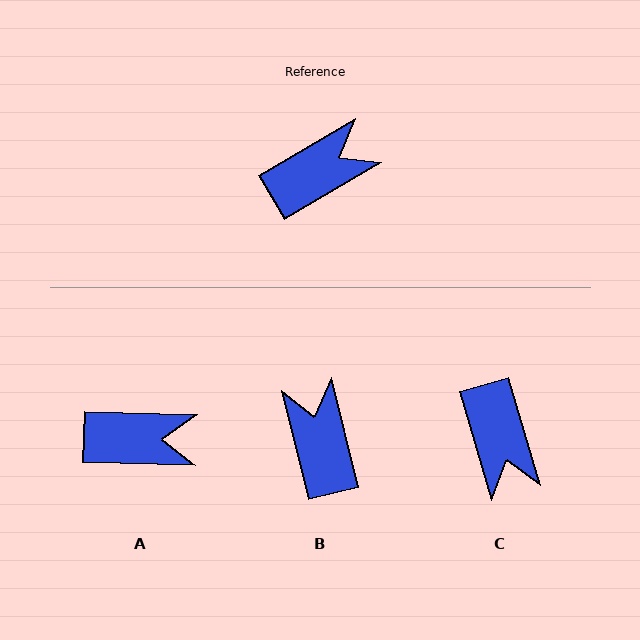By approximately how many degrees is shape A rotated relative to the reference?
Approximately 32 degrees clockwise.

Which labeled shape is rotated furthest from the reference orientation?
C, about 104 degrees away.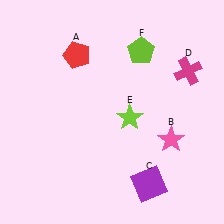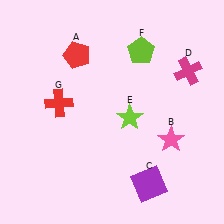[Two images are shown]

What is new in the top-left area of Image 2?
A red cross (G) was added in the top-left area of Image 2.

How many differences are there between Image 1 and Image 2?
There is 1 difference between the two images.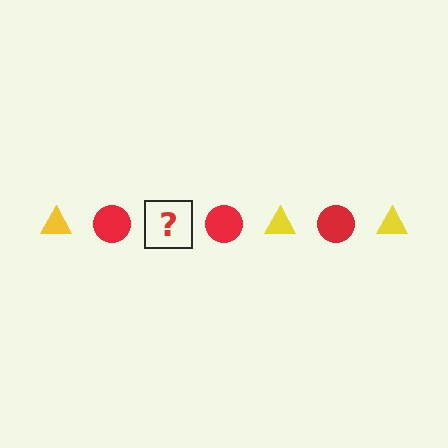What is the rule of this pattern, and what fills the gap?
The rule is that the pattern alternates between yellow triangle and red circle. The gap should be filled with a yellow triangle.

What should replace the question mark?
The question mark should be replaced with a yellow triangle.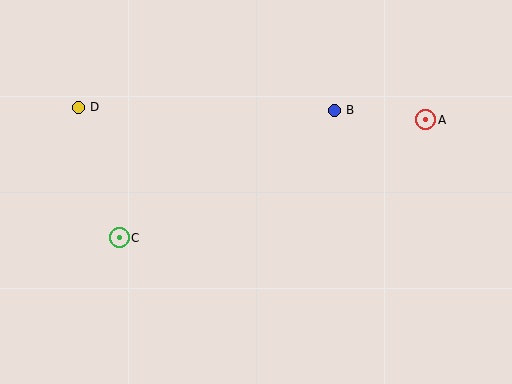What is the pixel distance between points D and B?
The distance between D and B is 256 pixels.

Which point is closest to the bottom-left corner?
Point C is closest to the bottom-left corner.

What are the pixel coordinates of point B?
Point B is at (334, 110).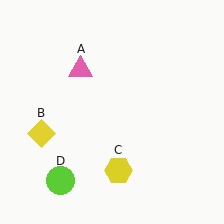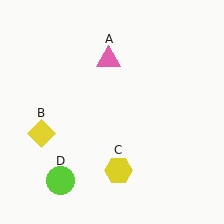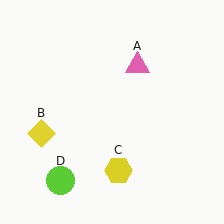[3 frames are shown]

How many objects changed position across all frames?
1 object changed position: pink triangle (object A).